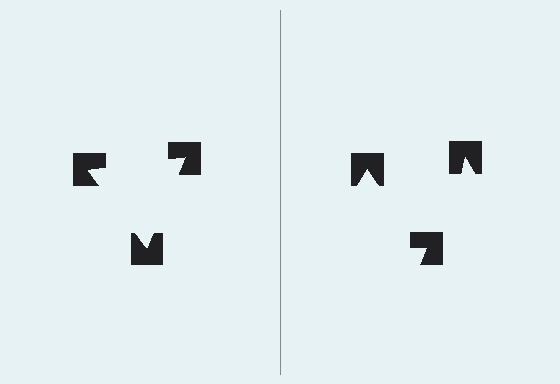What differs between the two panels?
The notched squares are positioned identically on both sides; only the wedge orientations differ. On the left they align to a triangle; on the right they are misaligned.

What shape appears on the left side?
An illusory triangle.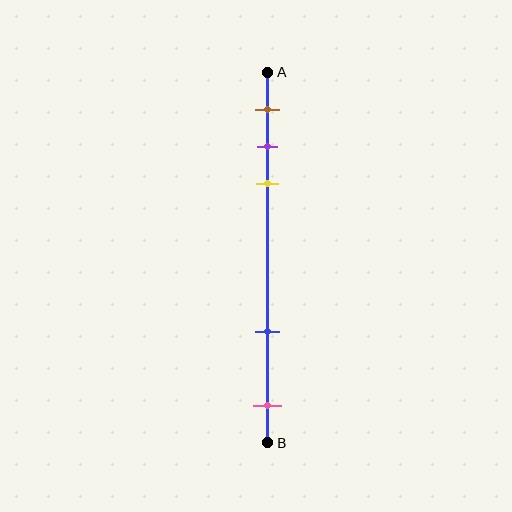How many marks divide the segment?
There are 5 marks dividing the segment.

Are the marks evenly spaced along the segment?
No, the marks are not evenly spaced.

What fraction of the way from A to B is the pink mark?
The pink mark is approximately 90% (0.9) of the way from A to B.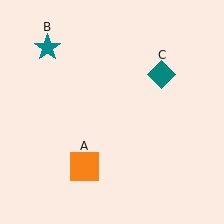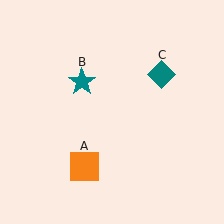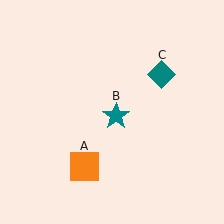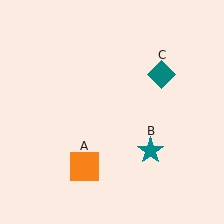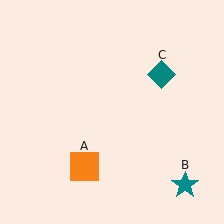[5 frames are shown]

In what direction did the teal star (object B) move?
The teal star (object B) moved down and to the right.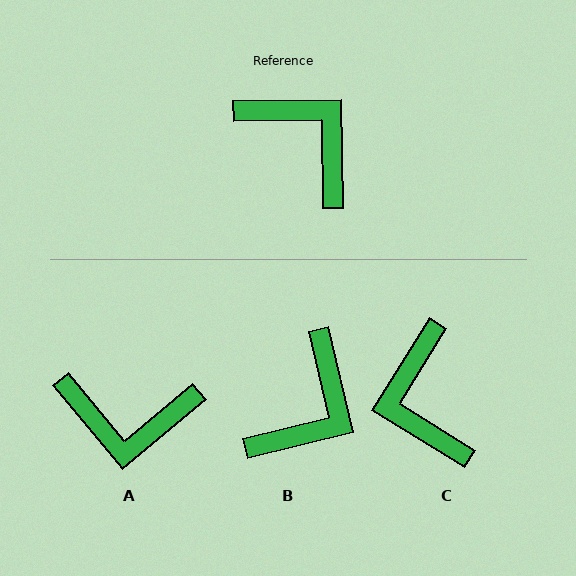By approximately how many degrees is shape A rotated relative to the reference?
Approximately 141 degrees clockwise.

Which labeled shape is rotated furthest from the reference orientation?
C, about 147 degrees away.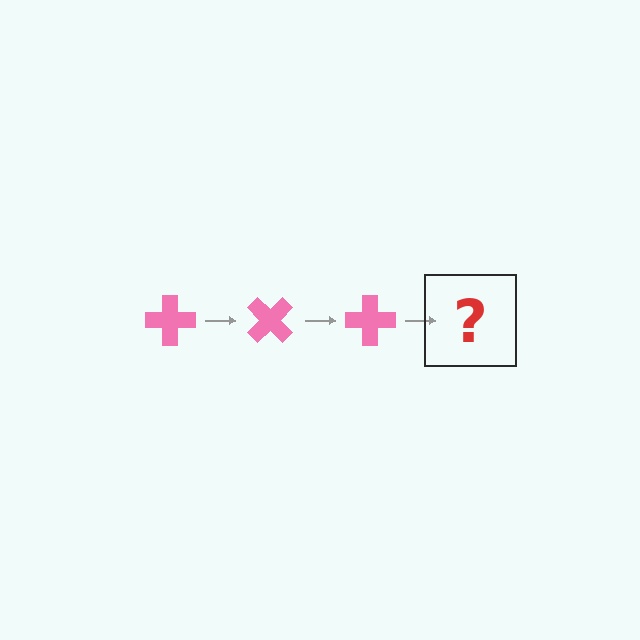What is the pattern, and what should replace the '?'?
The pattern is that the cross rotates 45 degrees each step. The '?' should be a pink cross rotated 135 degrees.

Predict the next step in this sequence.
The next step is a pink cross rotated 135 degrees.